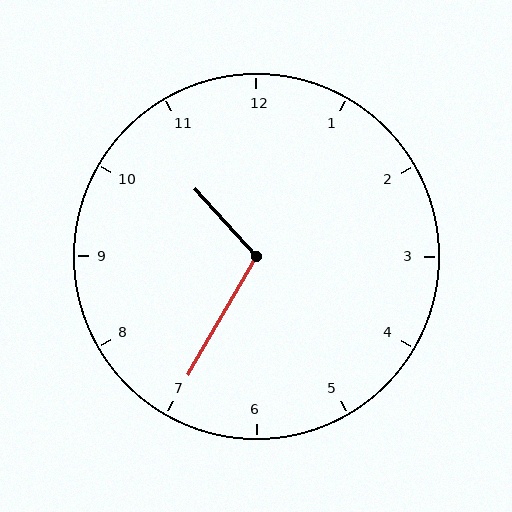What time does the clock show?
10:35.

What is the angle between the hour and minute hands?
Approximately 108 degrees.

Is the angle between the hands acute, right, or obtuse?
It is obtuse.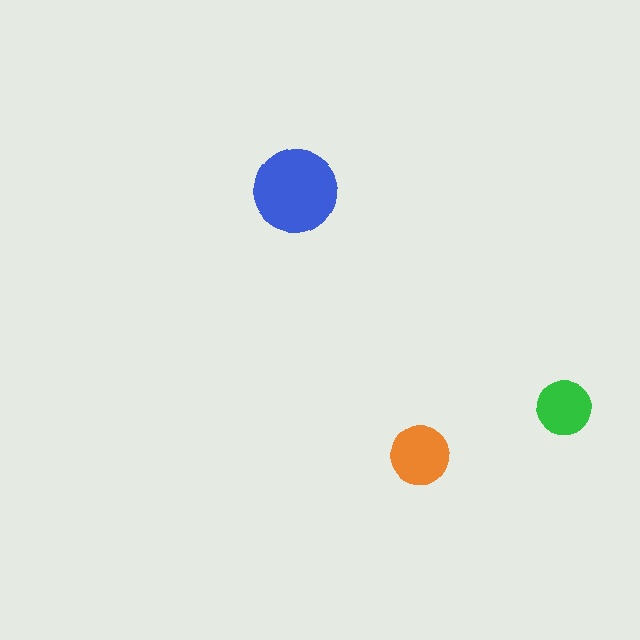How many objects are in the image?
There are 3 objects in the image.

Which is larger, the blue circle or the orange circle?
The blue one.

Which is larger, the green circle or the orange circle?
The orange one.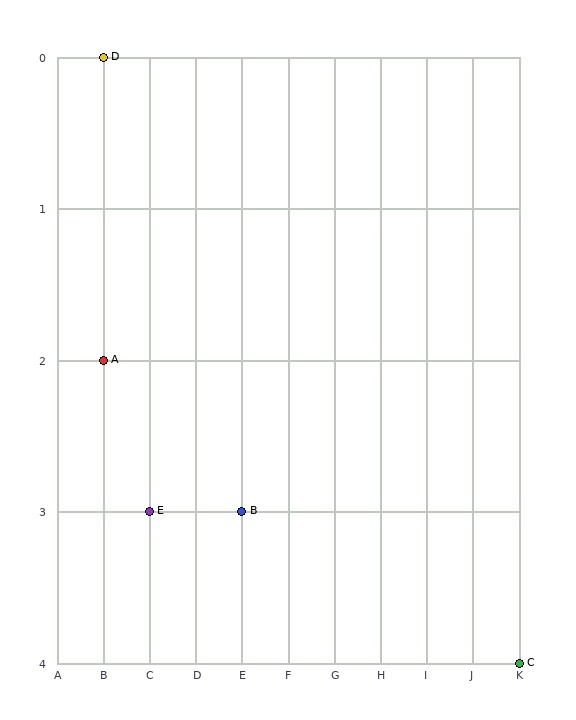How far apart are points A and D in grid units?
Points A and D are 2 rows apart.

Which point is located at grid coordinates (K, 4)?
Point C is at (K, 4).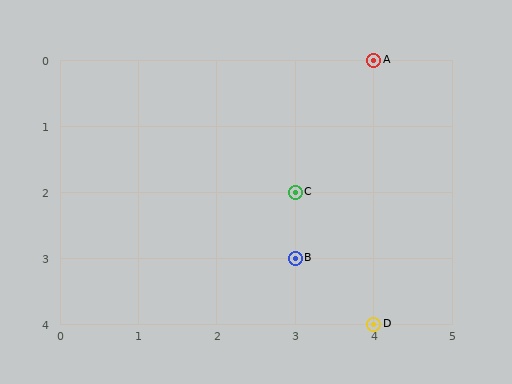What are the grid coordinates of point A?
Point A is at grid coordinates (4, 0).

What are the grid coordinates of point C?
Point C is at grid coordinates (3, 2).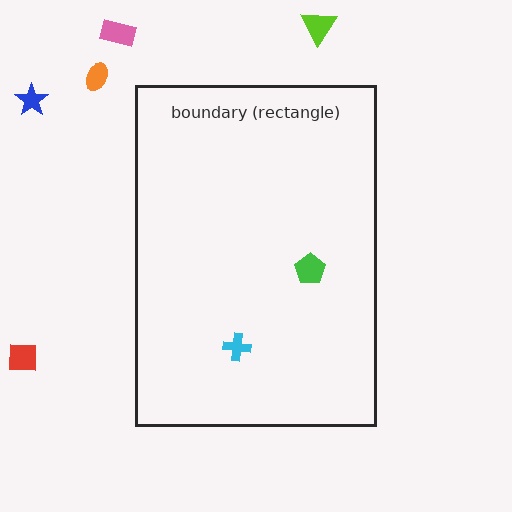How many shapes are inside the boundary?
2 inside, 5 outside.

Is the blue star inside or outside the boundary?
Outside.